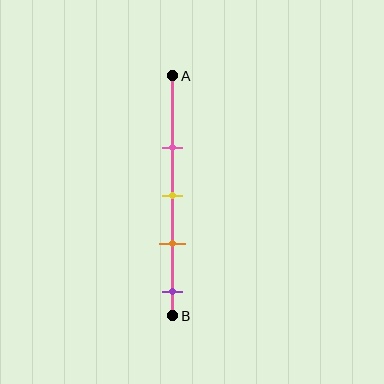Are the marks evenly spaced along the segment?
Yes, the marks are approximately evenly spaced.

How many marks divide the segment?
There are 4 marks dividing the segment.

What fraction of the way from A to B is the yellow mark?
The yellow mark is approximately 50% (0.5) of the way from A to B.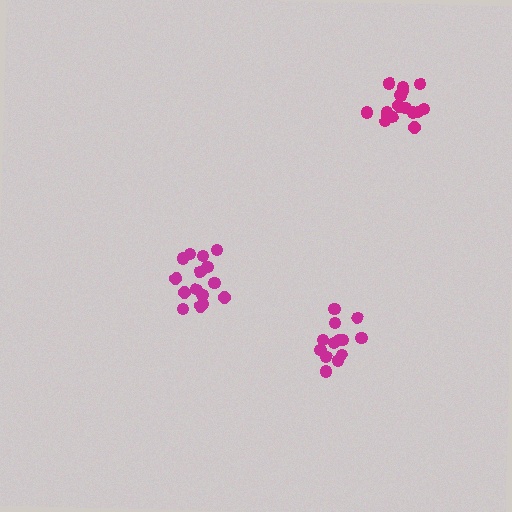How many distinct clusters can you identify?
There are 3 distinct clusters.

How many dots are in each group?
Group 1: 15 dots, Group 2: 13 dots, Group 3: 16 dots (44 total).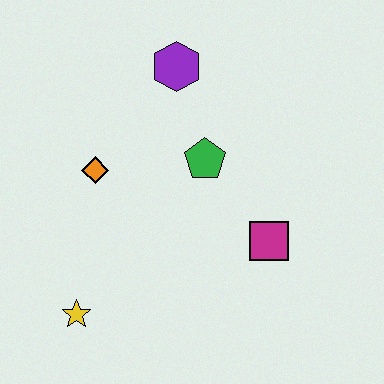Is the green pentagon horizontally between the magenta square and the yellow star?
Yes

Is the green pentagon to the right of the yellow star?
Yes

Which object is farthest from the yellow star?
The purple hexagon is farthest from the yellow star.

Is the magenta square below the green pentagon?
Yes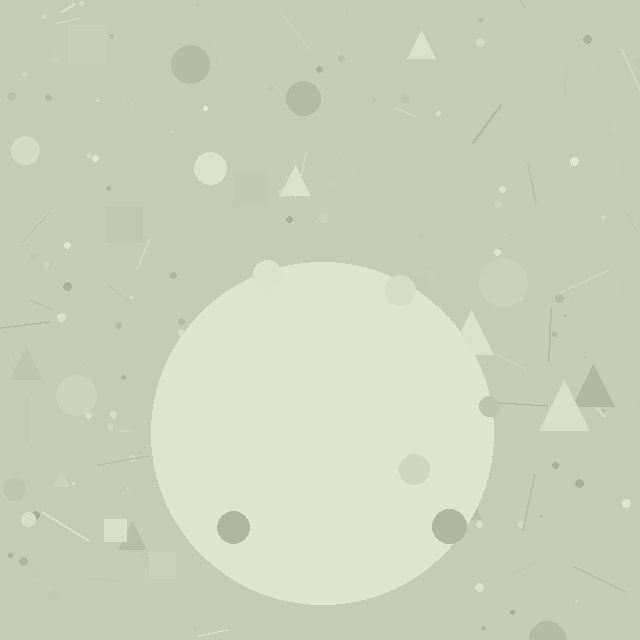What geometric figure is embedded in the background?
A circle is embedded in the background.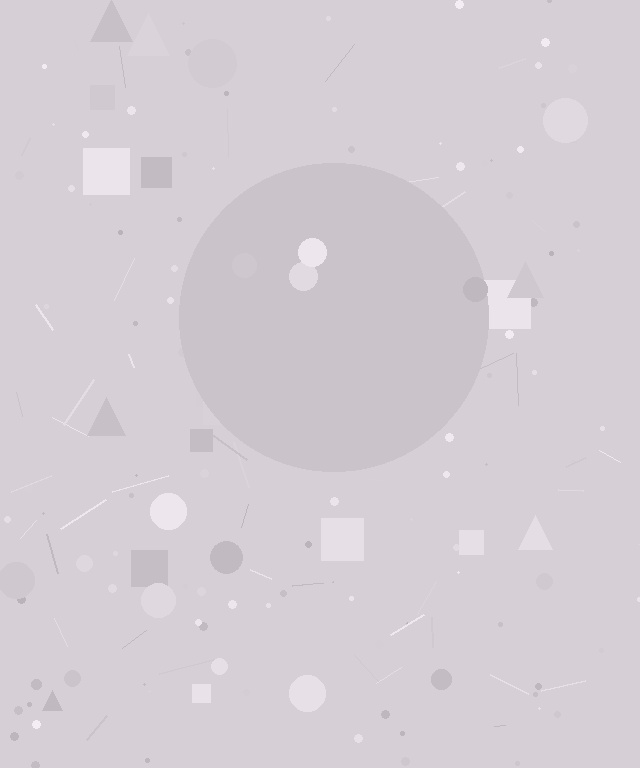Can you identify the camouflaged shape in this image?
The camouflaged shape is a circle.